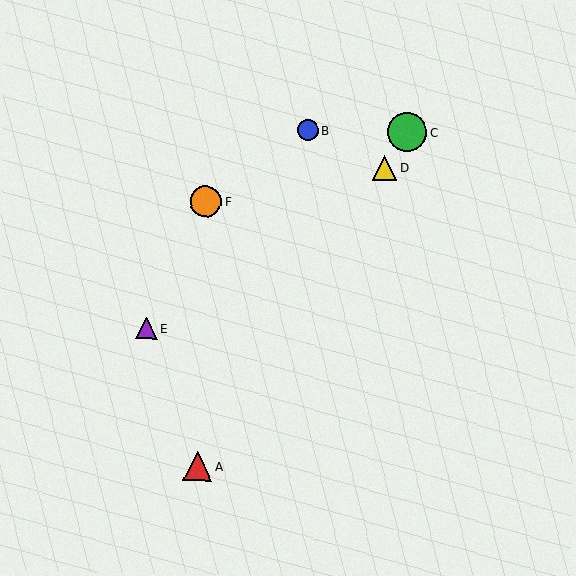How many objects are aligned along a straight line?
3 objects (A, C, D) are aligned along a straight line.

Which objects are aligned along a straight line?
Objects A, C, D are aligned along a straight line.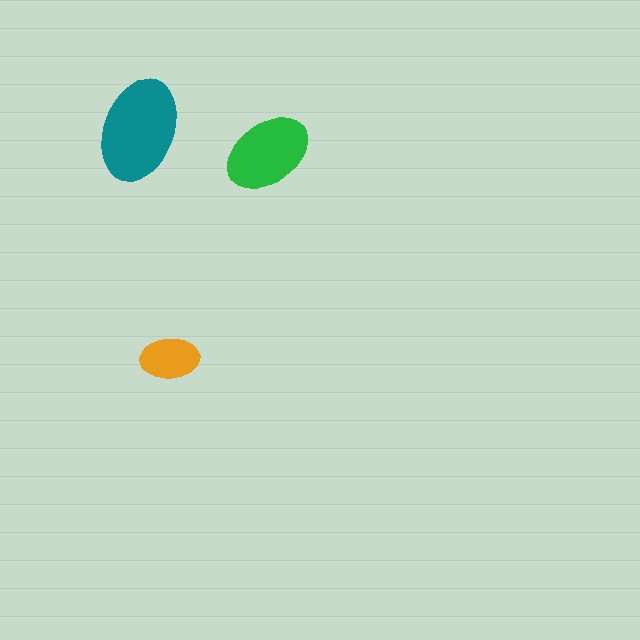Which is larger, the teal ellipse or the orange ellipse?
The teal one.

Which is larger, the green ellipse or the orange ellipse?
The green one.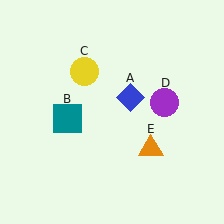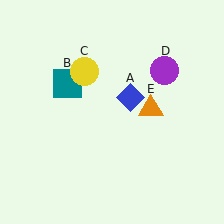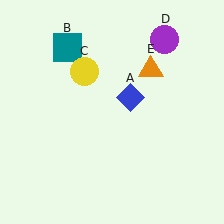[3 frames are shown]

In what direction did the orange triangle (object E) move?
The orange triangle (object E) moved up.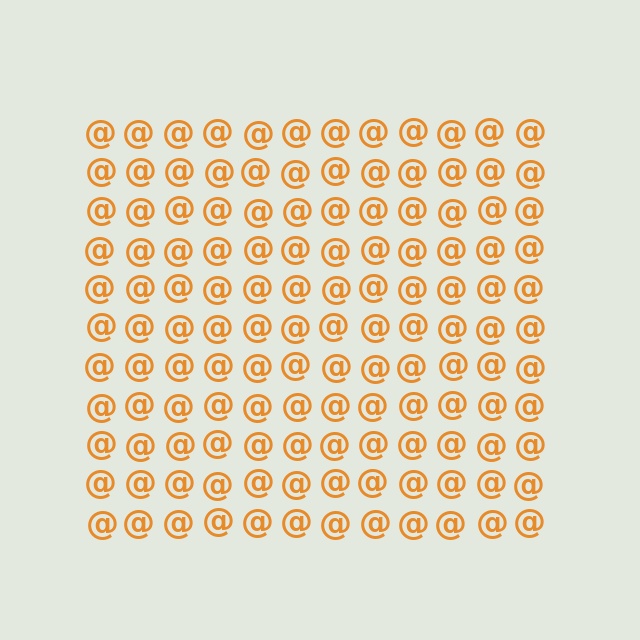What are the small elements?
The small elements are at signs.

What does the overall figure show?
The overall figure shows a square.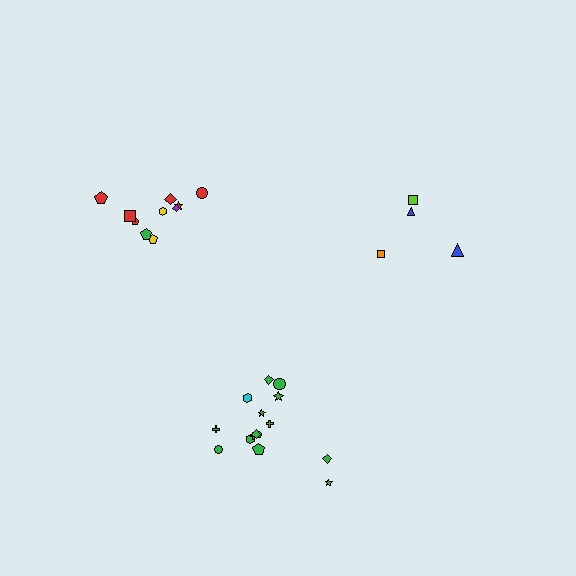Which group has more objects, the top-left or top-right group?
The top-left group.